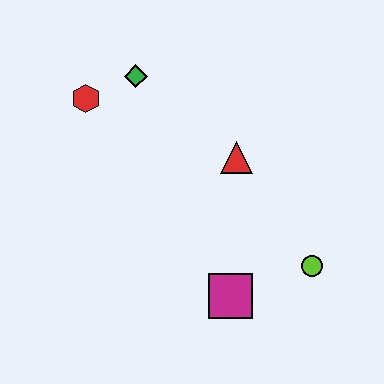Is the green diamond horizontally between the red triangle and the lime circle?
No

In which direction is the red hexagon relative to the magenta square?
The red hexagon is above the magenta square.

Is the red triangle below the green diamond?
Yes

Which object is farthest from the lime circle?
The red hexagon is farthest from the lime circle.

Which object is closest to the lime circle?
The magenta square is closest to the lime circle.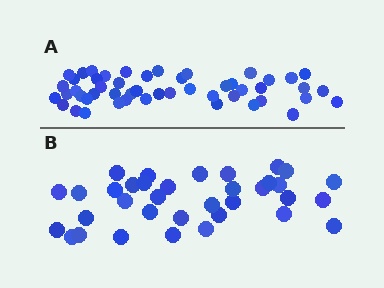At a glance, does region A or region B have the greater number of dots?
Region A (the top region) has more dots.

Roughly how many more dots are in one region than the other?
Region A has approximately 15 more dots than region B.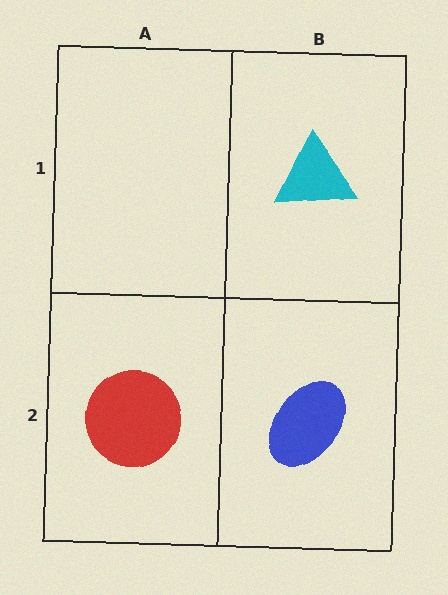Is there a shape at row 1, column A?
No, that cell is empty.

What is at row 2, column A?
A red circle.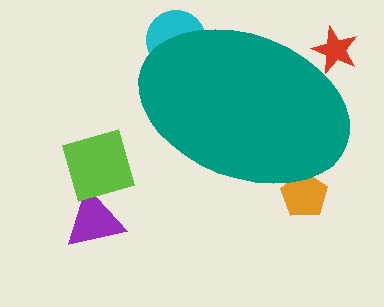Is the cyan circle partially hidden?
Yes, the cyan circle is partially hidden behind the teal ellipse.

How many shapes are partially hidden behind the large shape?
3 shapes are partially hidden.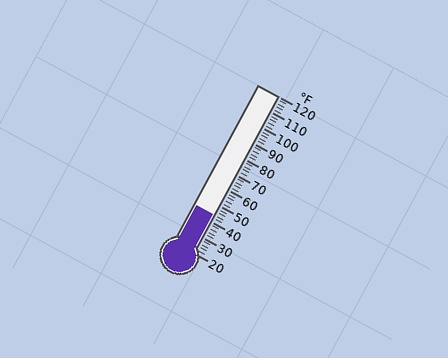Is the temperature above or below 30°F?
The temperature is above 30°F.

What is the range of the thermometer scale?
The thermometer scale ranges from 20°F to 120°F.